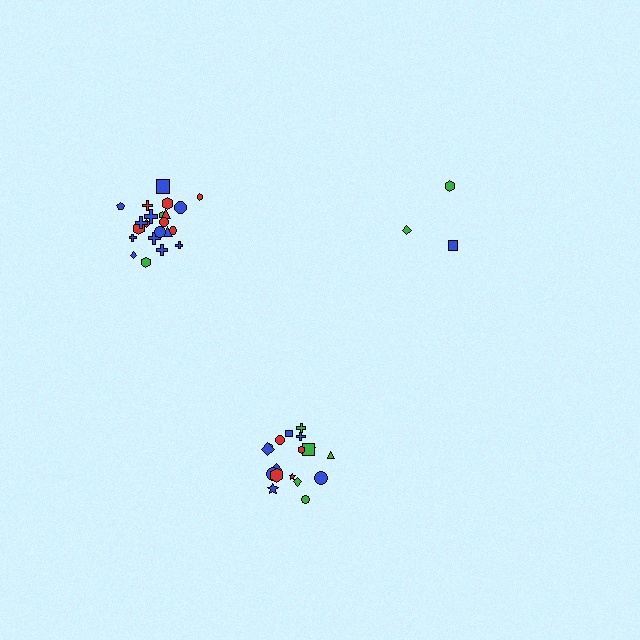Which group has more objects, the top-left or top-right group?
The top-left group.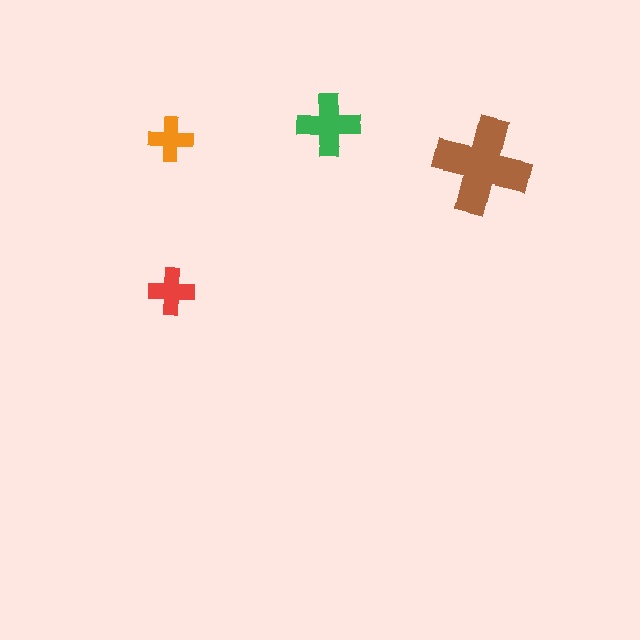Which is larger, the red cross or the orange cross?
The red one.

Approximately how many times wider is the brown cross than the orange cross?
About 2 times wider.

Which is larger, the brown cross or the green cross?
The brown one.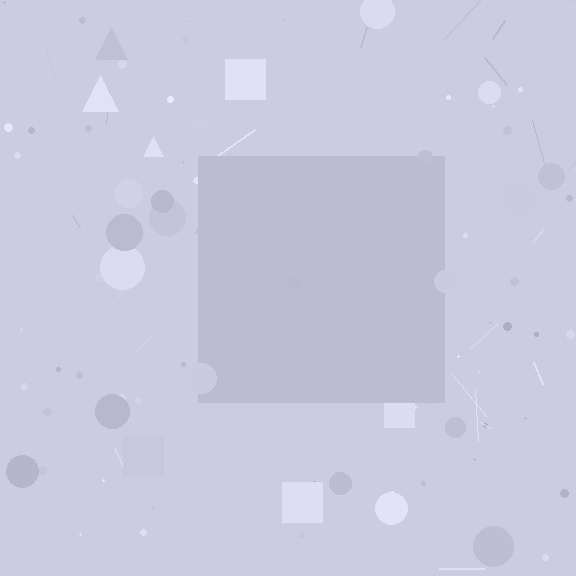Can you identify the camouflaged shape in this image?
The camouflaged shape is a square.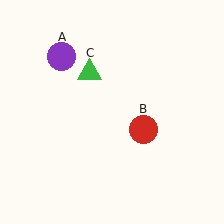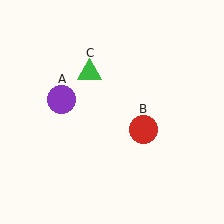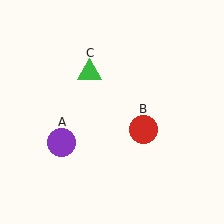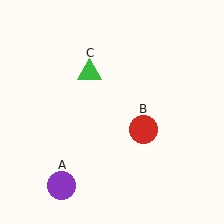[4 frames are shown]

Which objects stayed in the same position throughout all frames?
Red circle (object B) and green triangle (object C) remained stationary.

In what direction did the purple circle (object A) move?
The purple circle (object A) moved down.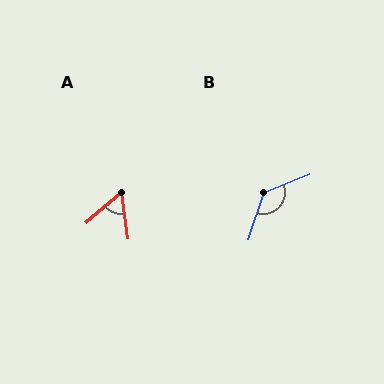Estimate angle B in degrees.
Approximately 130 degrees.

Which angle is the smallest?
A, at approximately 57 degrees.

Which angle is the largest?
B, at approximately 130 degrees.